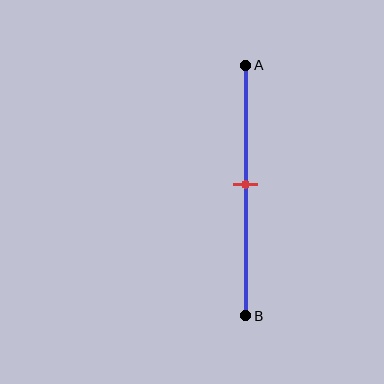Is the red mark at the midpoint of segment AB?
Yes, the mark is approximately at the midpoint.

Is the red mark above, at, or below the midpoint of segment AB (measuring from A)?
The red mark is approximately at the midpoint of segment AB.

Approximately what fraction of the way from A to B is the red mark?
The red mark is approximately 50% of the way from A to B.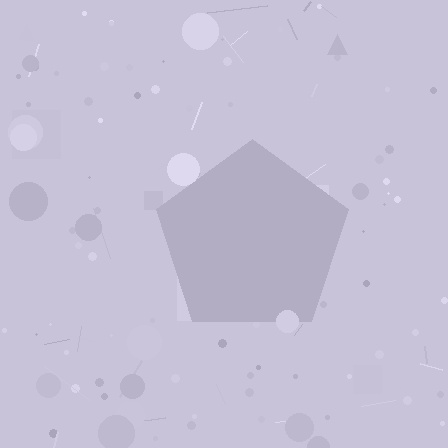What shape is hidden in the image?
A pentagon is hidden in the image.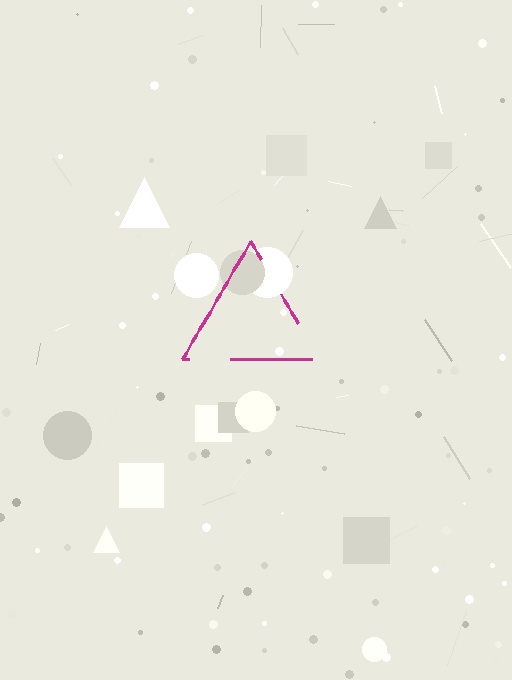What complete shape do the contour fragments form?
The contour fragments form a triangle.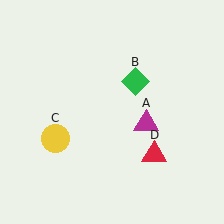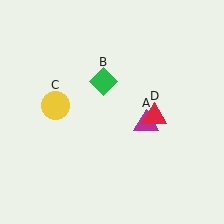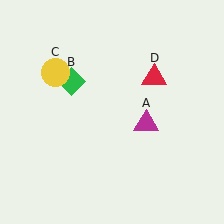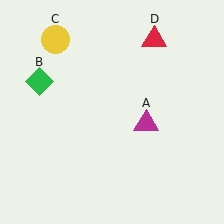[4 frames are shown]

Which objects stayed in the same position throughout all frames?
Magenta triangle (object A) remained stationary.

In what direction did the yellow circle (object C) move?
The yellow circle (object C) moved up.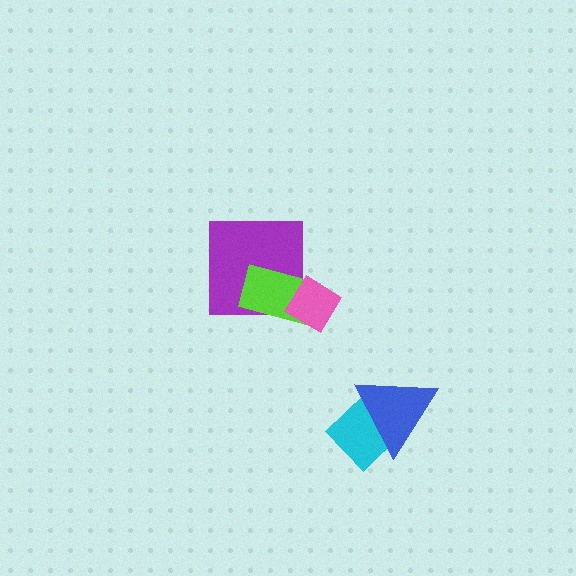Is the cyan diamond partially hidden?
Yes, it is partially covered by another shape.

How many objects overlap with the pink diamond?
2 objects overlap with the pink diamond.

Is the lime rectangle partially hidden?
Yes, it is partially covered by another shape.